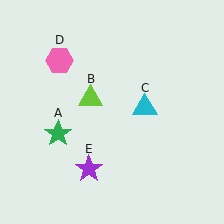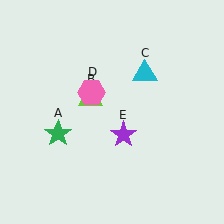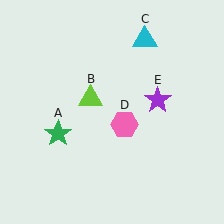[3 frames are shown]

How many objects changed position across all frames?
3 objects changed position: cyan triangle (object C), pink hexagon (object D), purple star (object E).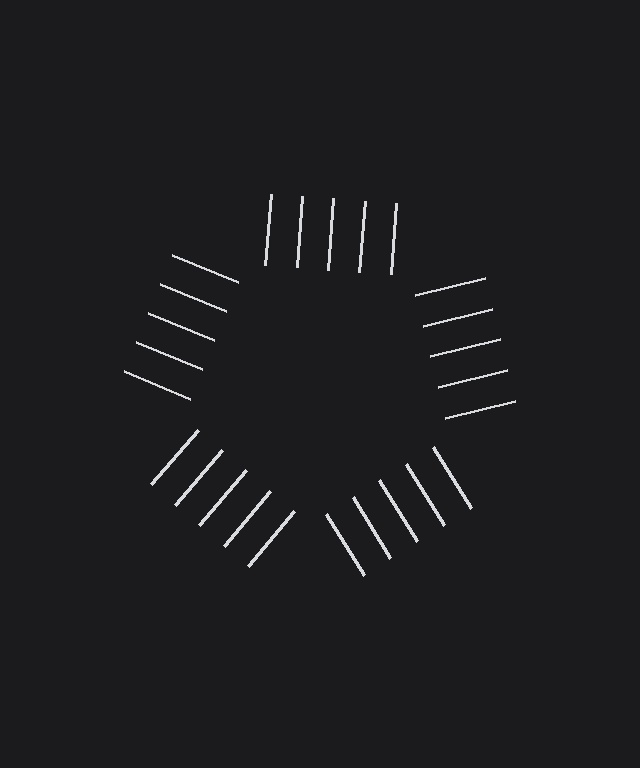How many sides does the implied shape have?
5 sides — the line-ends trace a pentagon.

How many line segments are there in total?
25 — 5 along each of the 5 edges.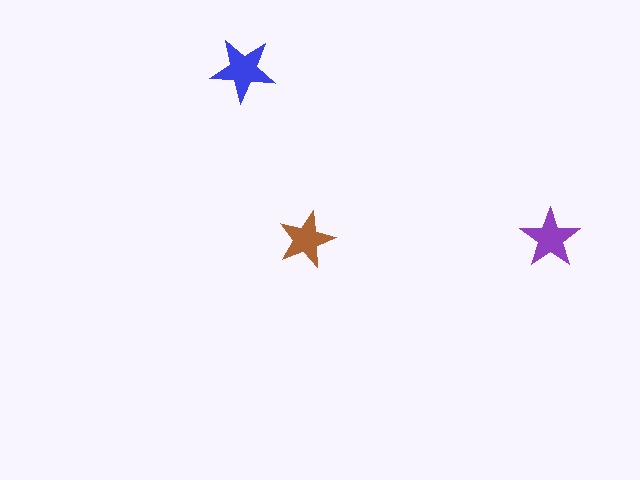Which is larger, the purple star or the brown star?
The purple one.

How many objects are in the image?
There are 3 objects in the image.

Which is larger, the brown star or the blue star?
The blue one.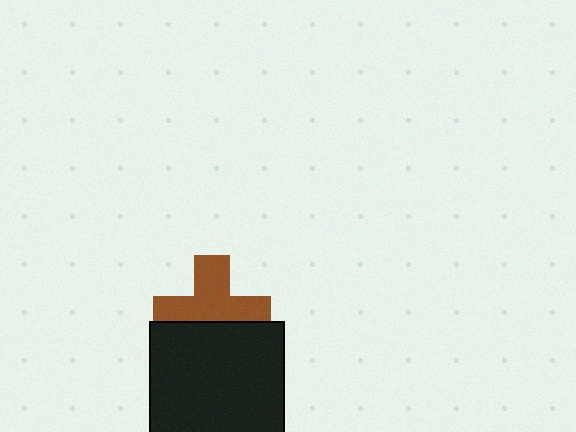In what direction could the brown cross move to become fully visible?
The brown cross could move up. That would shift it out from behind the black square entirely.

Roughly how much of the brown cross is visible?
About half of it is visible (roughly 63%).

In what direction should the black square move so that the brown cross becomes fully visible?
The black square should move down. That is the shortest direction to clear the overlap and leave the brown cross fully visible.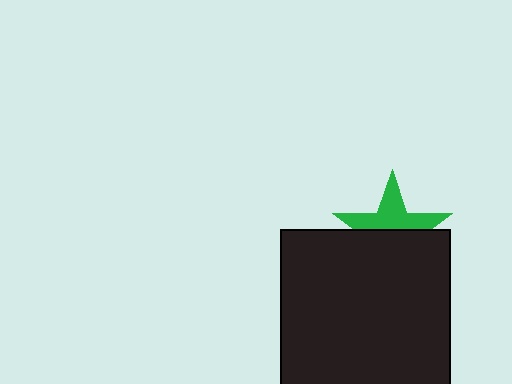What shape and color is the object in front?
The object in front is a black square.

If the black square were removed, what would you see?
You would see the complete green star.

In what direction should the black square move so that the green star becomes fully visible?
The black square should move down. That is the shortest direction to clear the overlap and leave the green star fully visible.